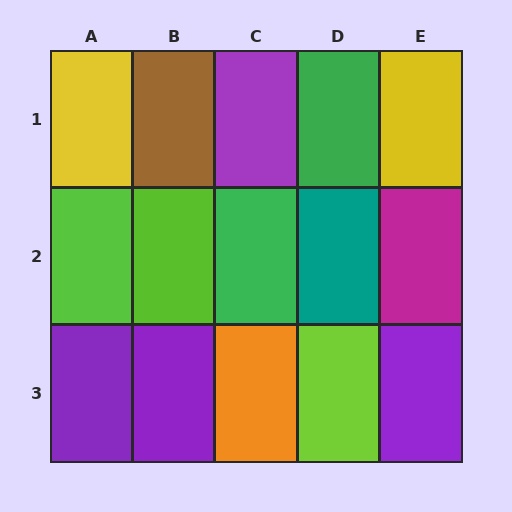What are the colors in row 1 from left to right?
Yellow, brown, purple, green, yellow.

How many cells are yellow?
2 cells are yellow.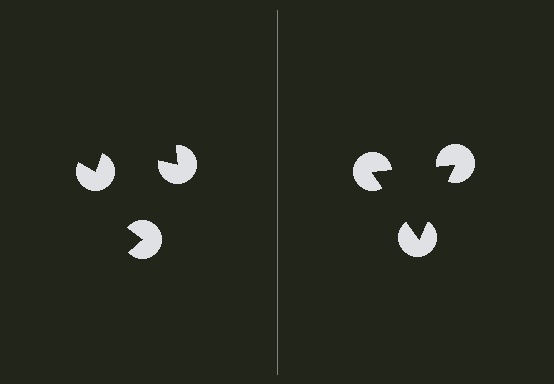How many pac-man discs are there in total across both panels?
6 — 3 on each side.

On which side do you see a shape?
An illusory triangle appears on the right side. On the left side the wedge cuts are rotated, so no coherent shape forms.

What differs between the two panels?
The pac-man discs are positioned identically on both sides; only the wedge orientations differ. On the right they align to a triangle; on the left they are misaligned.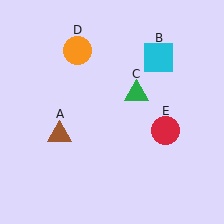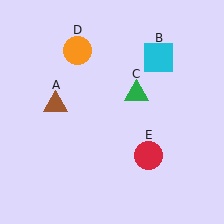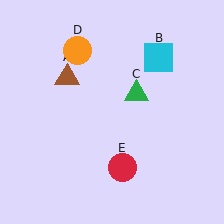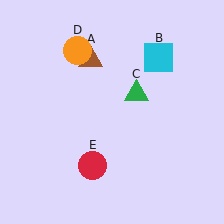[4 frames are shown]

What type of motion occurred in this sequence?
The brown triangle (object A), red circle (object E) rotated clockwise around the center of the scene.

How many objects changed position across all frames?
2 objects changed position: brown triangle (object A), red circle (object E).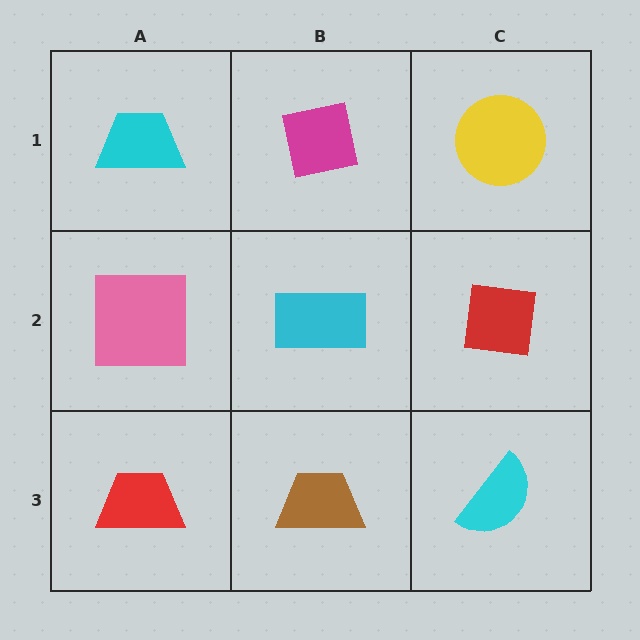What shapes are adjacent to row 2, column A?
A cyan trapezoid (row 1, column A), a red trapezoid (row 3, column A), a cyan rectangle (row 2, column B).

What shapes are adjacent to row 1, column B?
A cyan rectangle (row 2, column B), a cyan trapezoid (row 1, column A), a yellow circle (row 1, column C).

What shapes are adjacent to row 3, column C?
A red square (row 2, column C), a brown trapezoid (row 3, column B).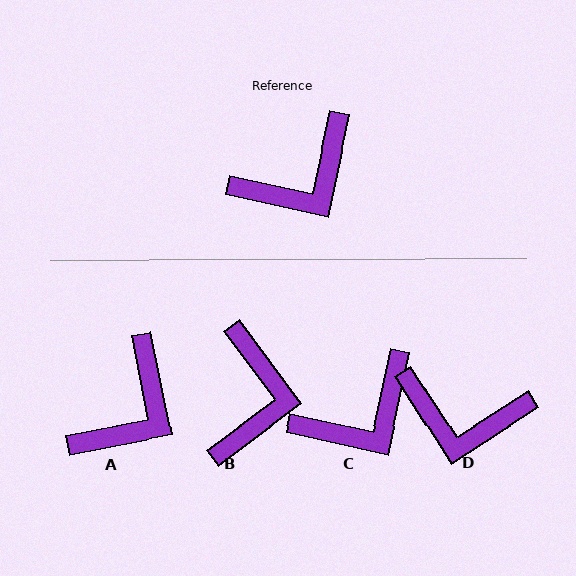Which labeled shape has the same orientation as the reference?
C.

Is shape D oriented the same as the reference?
No, it is off by about 45 degrees.